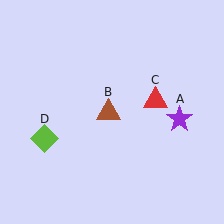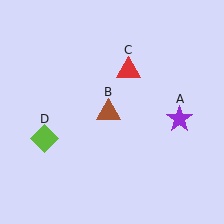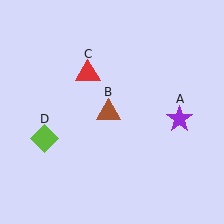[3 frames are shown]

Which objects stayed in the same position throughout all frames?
Purple star (object A) and brown triangle (object B) and lime diamond (object D) remained stationary.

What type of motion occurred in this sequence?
The red triangle (object C) rotated counterclockwise around the center of the scene.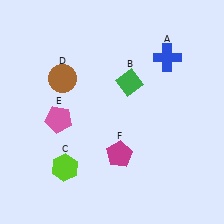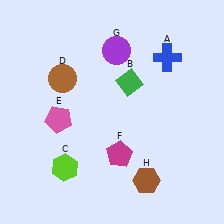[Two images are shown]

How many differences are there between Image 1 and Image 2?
There are 2 differences between the two images.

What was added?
A purple circle (G), a brown hexagon (H) were added in Image 2.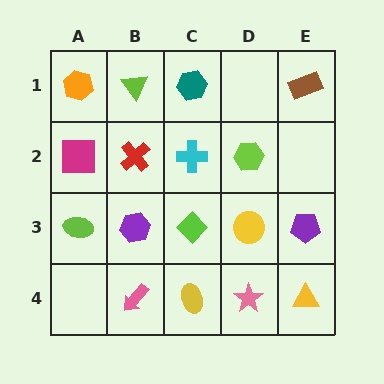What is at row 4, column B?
A pink arrow.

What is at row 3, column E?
A purple pentagon.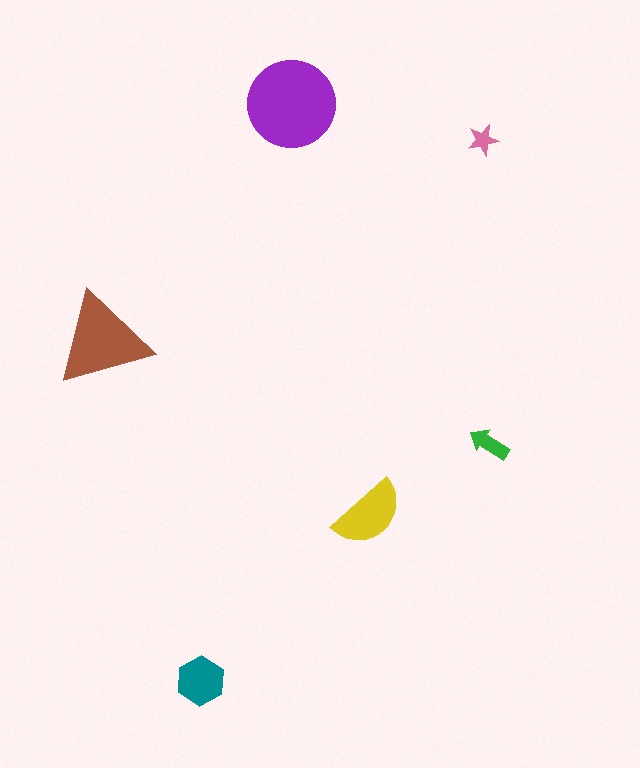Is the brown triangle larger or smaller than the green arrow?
Larger.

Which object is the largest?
The purple circle.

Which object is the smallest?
The pink star.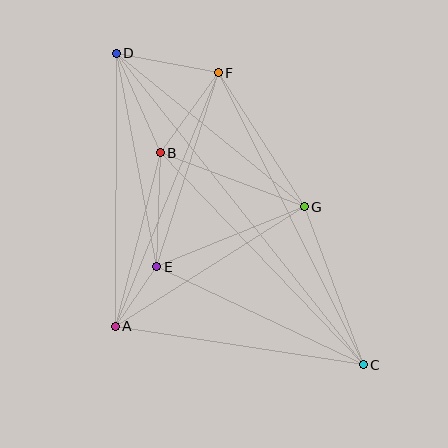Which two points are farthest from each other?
Points C and D are farthest from each other.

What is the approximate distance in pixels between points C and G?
The distance between C and G is approximately 169 pixels.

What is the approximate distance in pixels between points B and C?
The distance between B and C is approximately 293 pixels.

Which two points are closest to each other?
Points A and E are closest to each other.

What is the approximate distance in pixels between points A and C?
The distance between A and C is approximately 251 pixels.